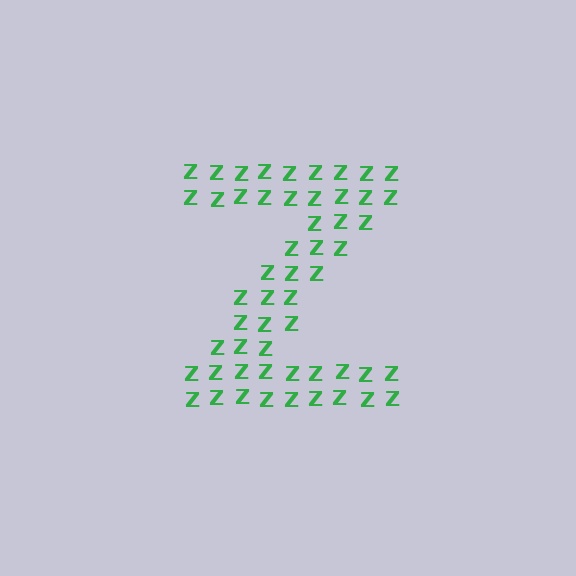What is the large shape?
The large shape is the letter Z.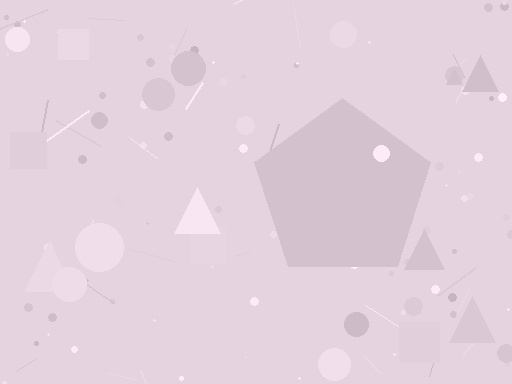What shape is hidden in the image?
A pentagon is hidden in the image.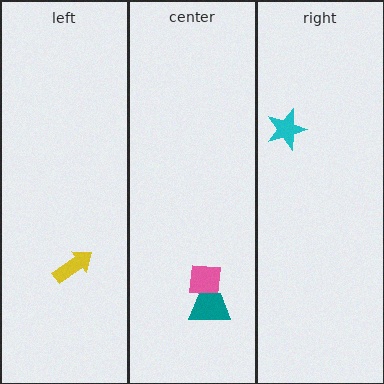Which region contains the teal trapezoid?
The center region.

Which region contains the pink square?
The center region.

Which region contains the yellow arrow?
The left region.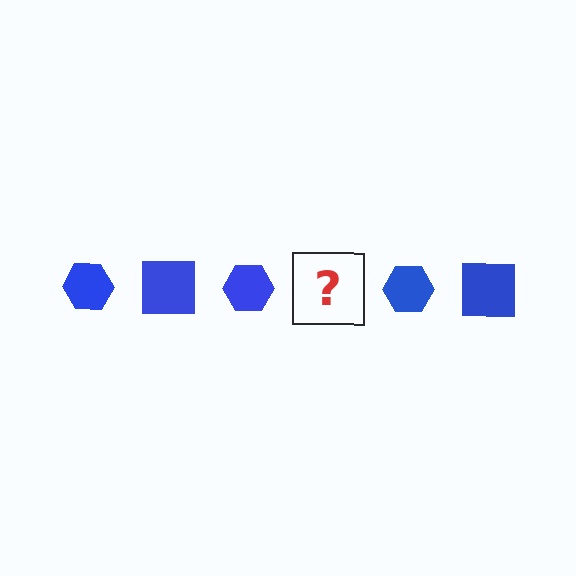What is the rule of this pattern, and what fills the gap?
The rule is that the pattern cycles through hexagon, square shapes in blue. The gap should be filled with a blue square.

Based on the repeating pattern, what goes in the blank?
The blank should be a blue square.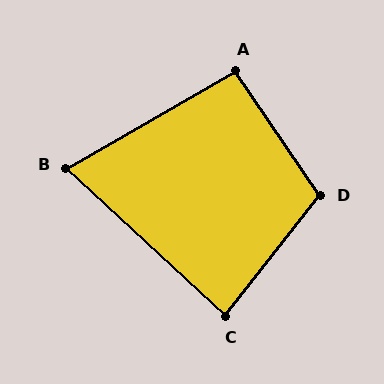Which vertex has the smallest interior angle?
B, at approximately 73 degrees.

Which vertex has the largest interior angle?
D, at approximately 107 degrees.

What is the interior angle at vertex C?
Approximately 86 degrees (approximately right).